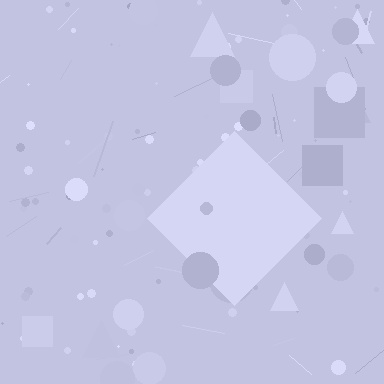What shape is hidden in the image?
A diamond is hidden in the image.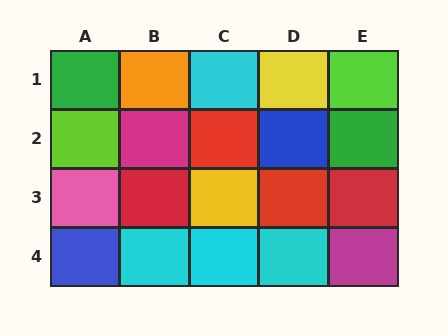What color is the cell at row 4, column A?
Blue.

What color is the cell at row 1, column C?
Cyan.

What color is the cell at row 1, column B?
Orange.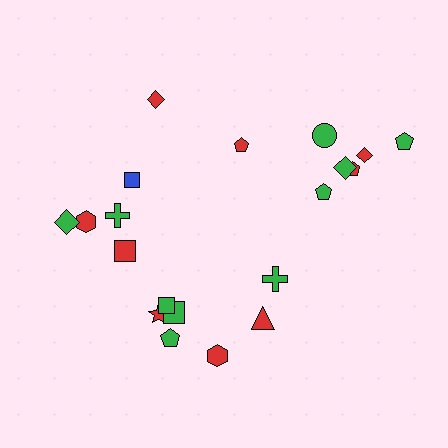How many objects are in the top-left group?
There are 5 objects.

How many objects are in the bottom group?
There are 8 objects.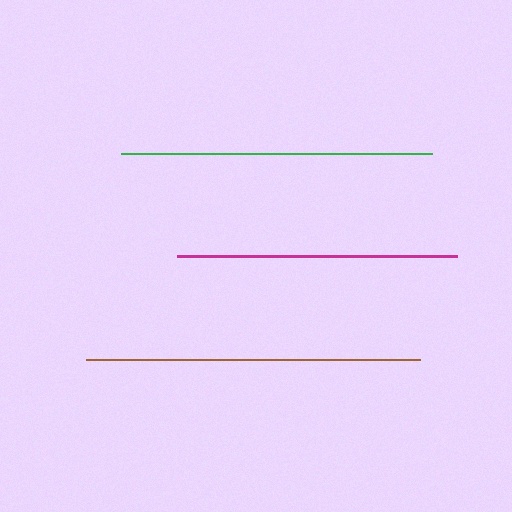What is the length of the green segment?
The green segment is approximately 311 pixels long.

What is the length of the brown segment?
The brown segment is approximately 333 pixels long.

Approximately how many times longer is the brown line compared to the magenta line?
The brown line is approximately 1.2 times the length of the magenta line.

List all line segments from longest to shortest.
From longest to shortest: brown, green, magenta.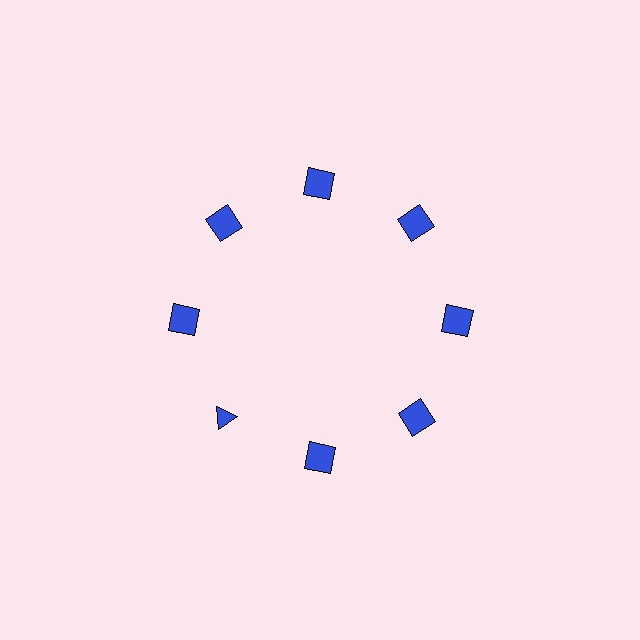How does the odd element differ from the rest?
It has a different shape: triangle instead of square.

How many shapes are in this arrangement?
There are 8 shapes arranged in a ring pattern.